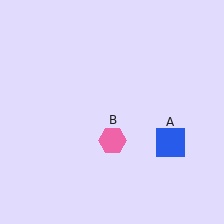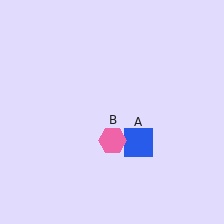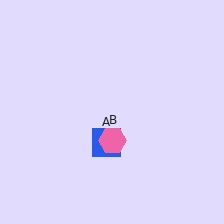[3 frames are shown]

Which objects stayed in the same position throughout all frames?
Pink hexagon (object B) remained stationary.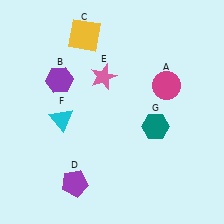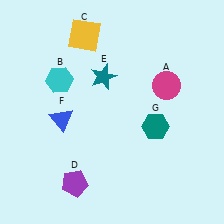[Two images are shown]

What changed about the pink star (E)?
In Image 1, E is pink. In Image 2, it changed to teal.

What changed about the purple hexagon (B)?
In Image 1, B is purple. In Image 2, it changed to cyan.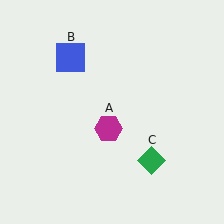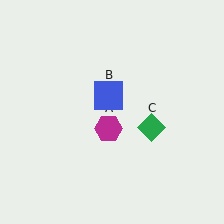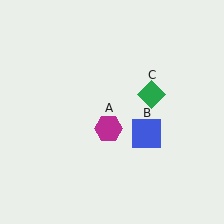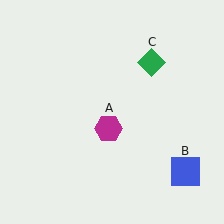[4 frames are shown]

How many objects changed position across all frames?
2 objects changed position: blue square (object B), green diamond (object C).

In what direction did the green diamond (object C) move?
The green diamond (object C) moved up.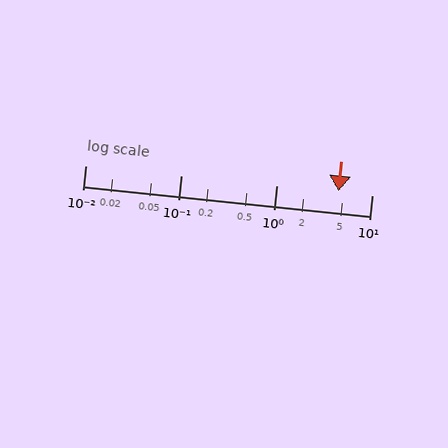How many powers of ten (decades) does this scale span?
The scale spans 3 decades, from 0.01 to 10.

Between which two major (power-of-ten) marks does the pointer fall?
The pointer is between 1 and 10.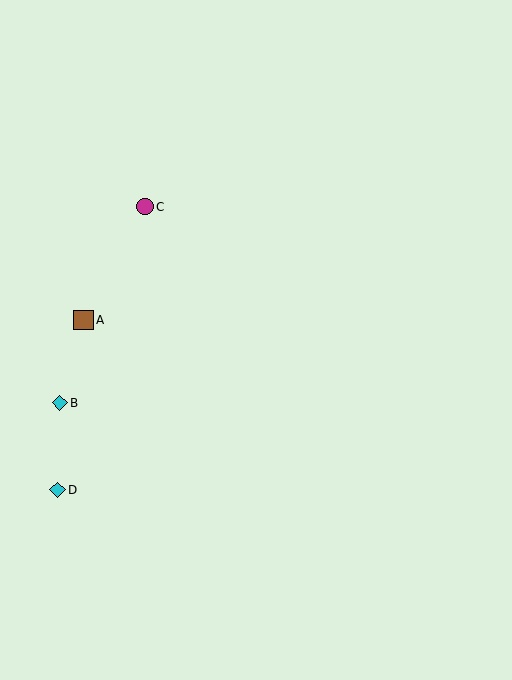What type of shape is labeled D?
Shape D is a cyan diamond.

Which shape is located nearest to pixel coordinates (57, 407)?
The cyan diamond (labeled B) at (60, 403) is nearest to that location.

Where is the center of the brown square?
The center of the brown square is at (83, 320).